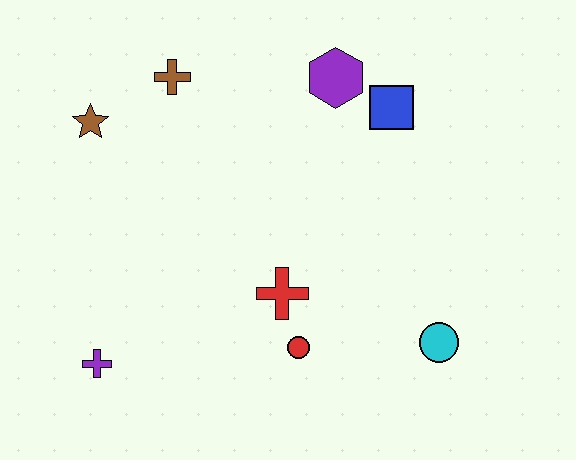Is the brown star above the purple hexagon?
No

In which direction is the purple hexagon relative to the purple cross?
The purple hexagon is above the purple cross.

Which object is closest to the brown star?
The brown cross is closest to the brown star.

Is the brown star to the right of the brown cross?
No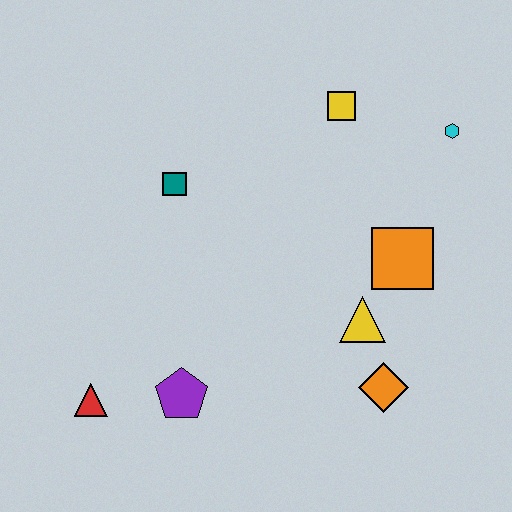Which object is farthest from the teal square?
The orange diamond is farthest from the teal square.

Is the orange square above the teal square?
No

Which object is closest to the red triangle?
The purple pentagon is closest to the red triangle.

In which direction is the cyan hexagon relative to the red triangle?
The cyan hexagon is to the right of the red triangle.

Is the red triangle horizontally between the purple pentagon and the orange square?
No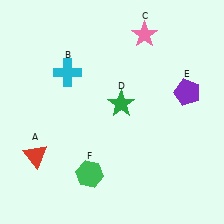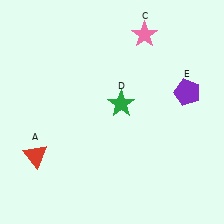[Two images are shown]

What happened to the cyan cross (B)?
The cyan cross (B) was removed in Image 2. It was in the top-left area of Image 1.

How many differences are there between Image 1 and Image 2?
There are 2 differences between the two images.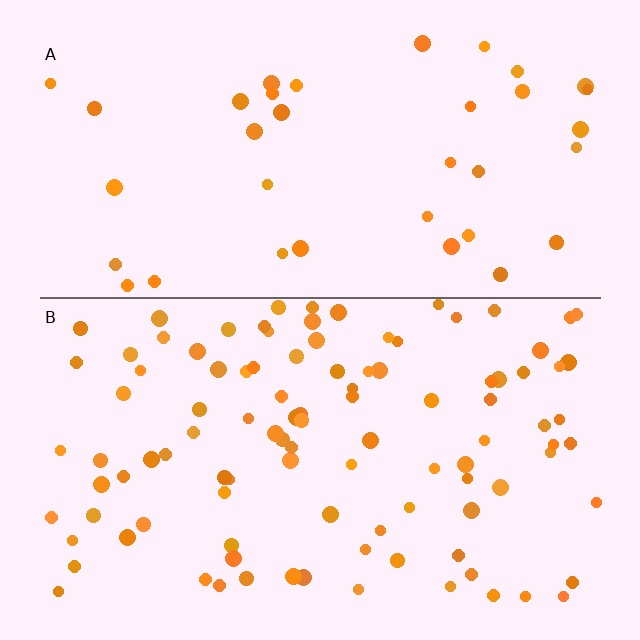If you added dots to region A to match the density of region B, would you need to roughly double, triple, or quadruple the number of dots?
Approximately triple.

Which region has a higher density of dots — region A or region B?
B (the bottom).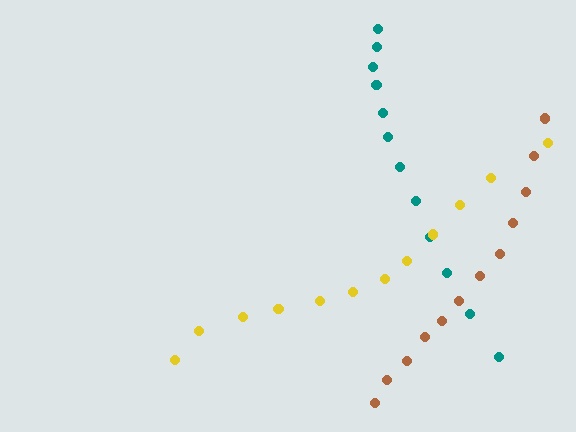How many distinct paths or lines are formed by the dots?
There are 3 distinct paths.